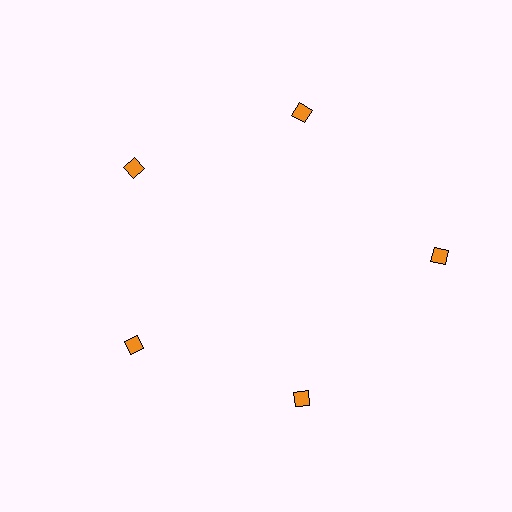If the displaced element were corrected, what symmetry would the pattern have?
It would have 5-fold rotational symmetry — the pattern would map onto itself every 72 degrees.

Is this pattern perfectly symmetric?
No. The 5 orange diamonds are arranged in a ring, but one element near the 3 o'clock position is pushed outward from the center, breaking the 5-fold rotational symmetry.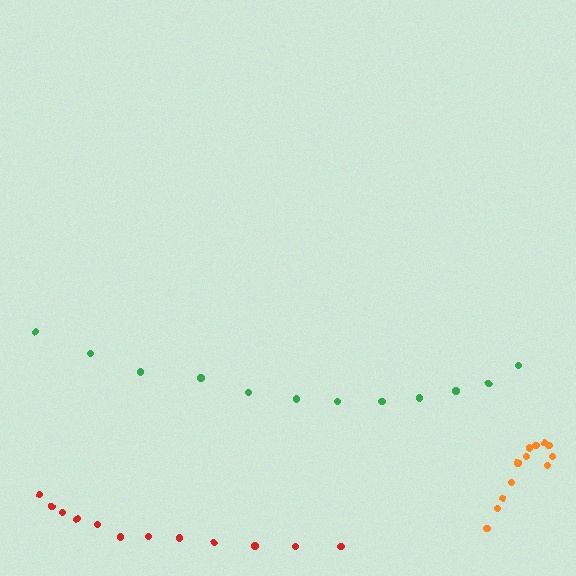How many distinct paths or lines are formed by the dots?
There are 3 distinct paths.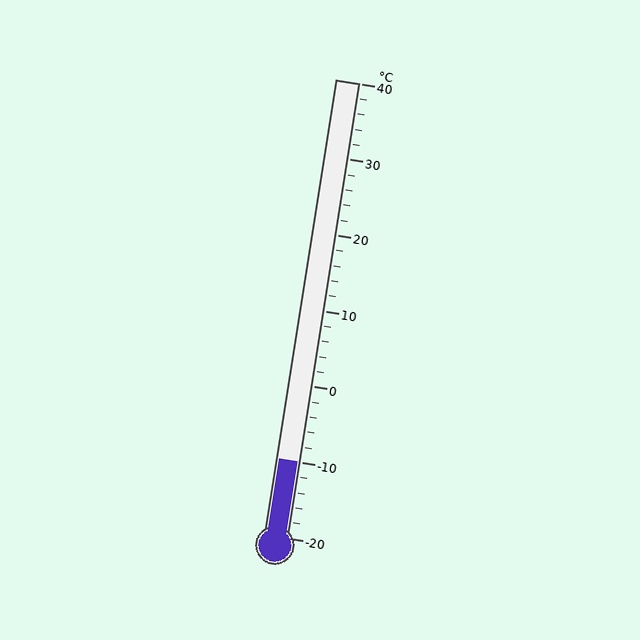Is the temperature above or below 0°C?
The temperature is below 0°C.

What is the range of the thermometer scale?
The thermometer scale ranges from -20°C to 40°C.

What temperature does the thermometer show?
The thermometer shows approximately -10°C.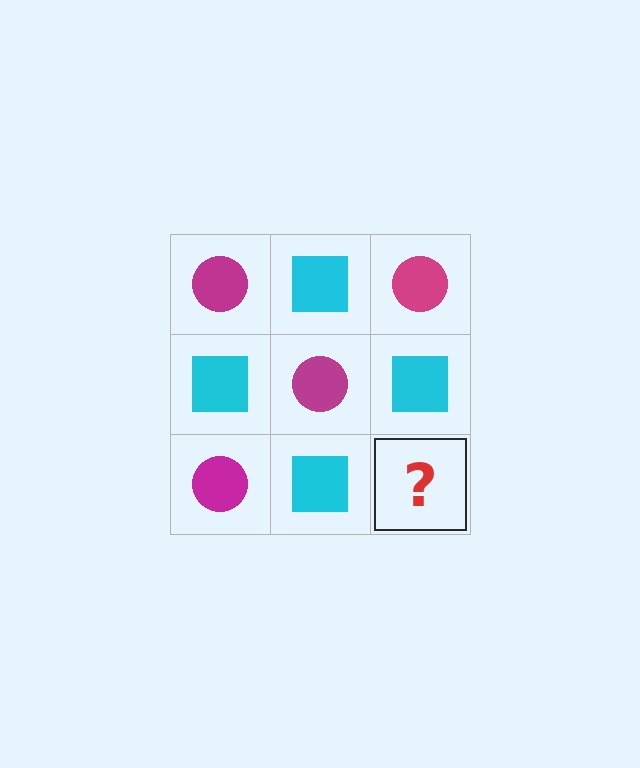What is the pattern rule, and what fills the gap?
The rule is that it alternates magenta circle and cyan square in a checkerboard pattern. The gap should be filled with a magenta circle.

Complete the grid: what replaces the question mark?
The question mark should be replaced with a magenta circle.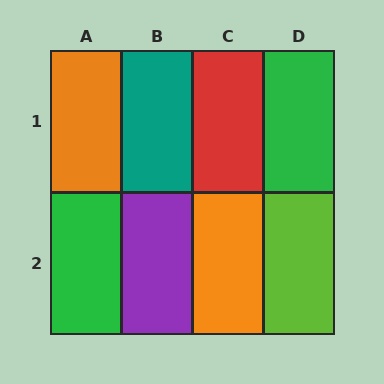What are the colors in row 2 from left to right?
Green, purple, orange, lime.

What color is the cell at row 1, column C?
Red.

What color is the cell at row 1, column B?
Teal.